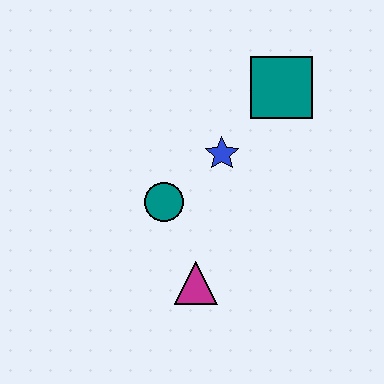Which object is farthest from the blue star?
The magenta triangle is farthest from the blue star.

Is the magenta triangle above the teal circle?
No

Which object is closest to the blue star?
The teal circle is closest to the blue star.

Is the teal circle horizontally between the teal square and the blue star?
No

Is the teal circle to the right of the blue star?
No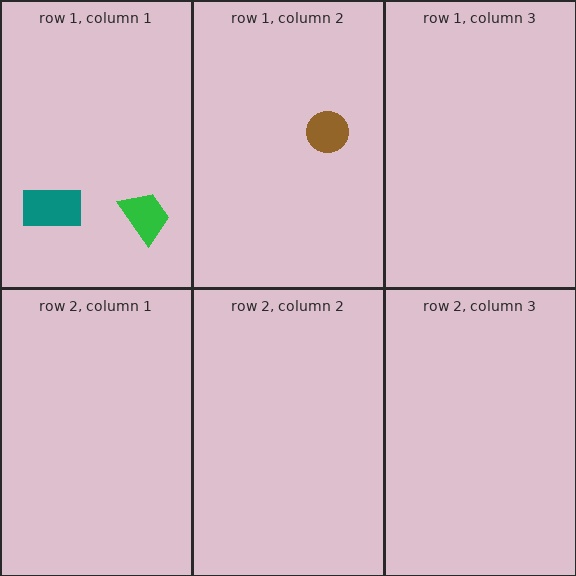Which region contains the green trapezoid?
The row 1, column 1 region.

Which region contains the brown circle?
The row 1, column 2 region.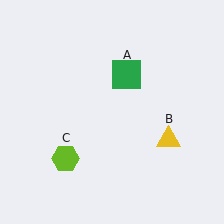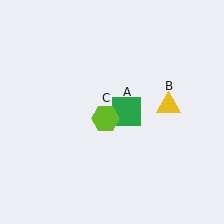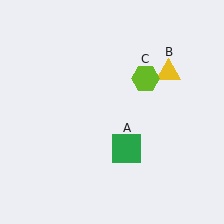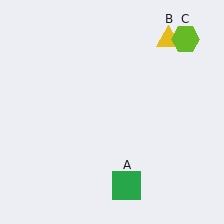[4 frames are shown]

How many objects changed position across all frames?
3 objects changed position: green square (object A), yellow triangle (object B), lime hexagon (object C).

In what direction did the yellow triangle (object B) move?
The yellow triangle (object B) moved up.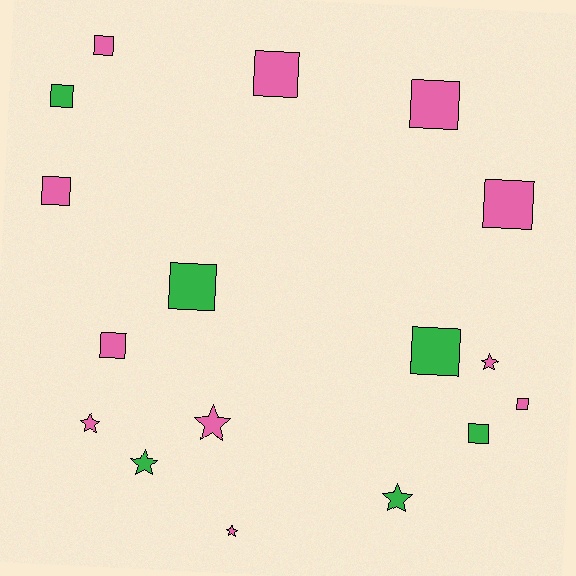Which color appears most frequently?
Pink, with 11 objects.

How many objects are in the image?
There are 17 objects.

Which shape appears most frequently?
Square, with 11 objects.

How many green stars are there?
There are 2 green stars.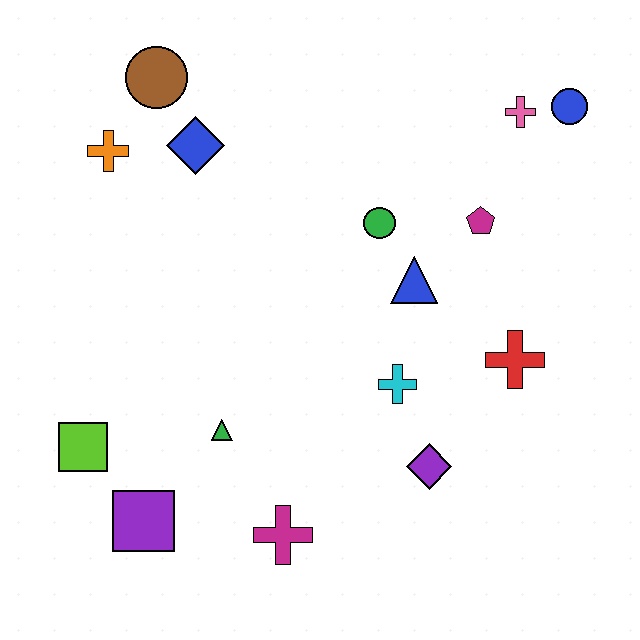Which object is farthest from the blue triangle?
The lime square is farthest from the blue triangle.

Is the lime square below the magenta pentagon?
Yes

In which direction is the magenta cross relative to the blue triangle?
The magenta cross is below the blue triangle.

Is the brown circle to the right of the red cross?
No